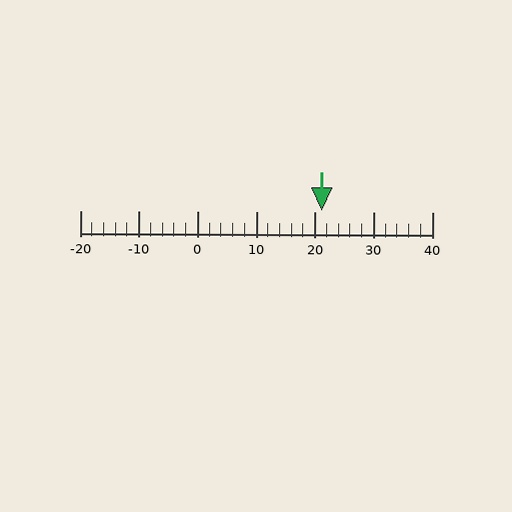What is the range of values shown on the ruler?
The ruler shows values from -20 to 40.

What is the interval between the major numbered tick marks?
The major tick marks are spaced 10 units apart.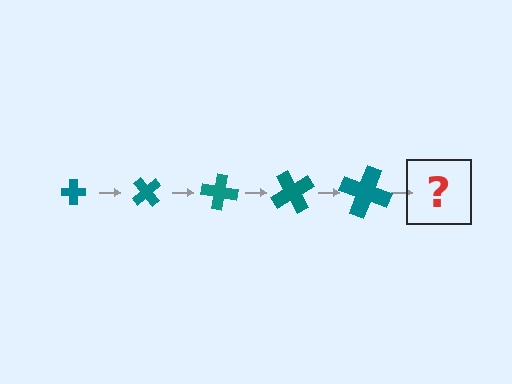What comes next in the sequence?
The next element should be a cross, larger than the previous one and rotated 250 degrees from the start.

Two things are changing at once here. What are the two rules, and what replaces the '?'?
The two rules are that the cross grows larger each step and it rotates 50 degrees each step. The '?' should be a cross, larger than the previous one and rotated 250 degrees from the start.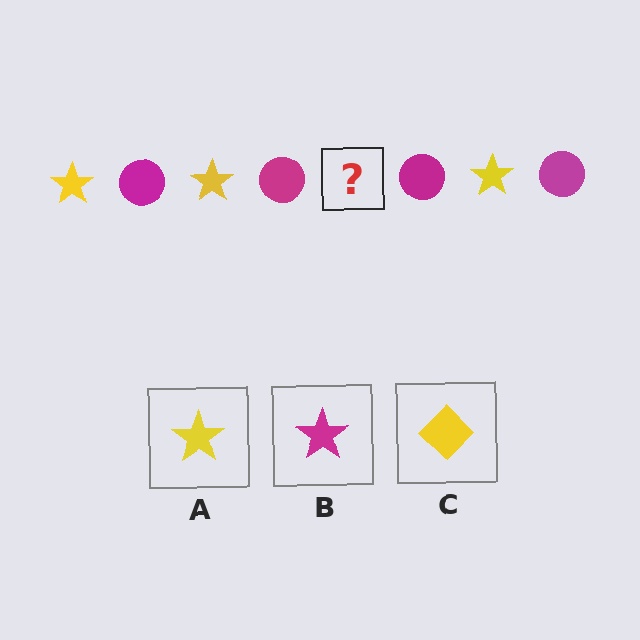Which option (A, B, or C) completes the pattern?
A.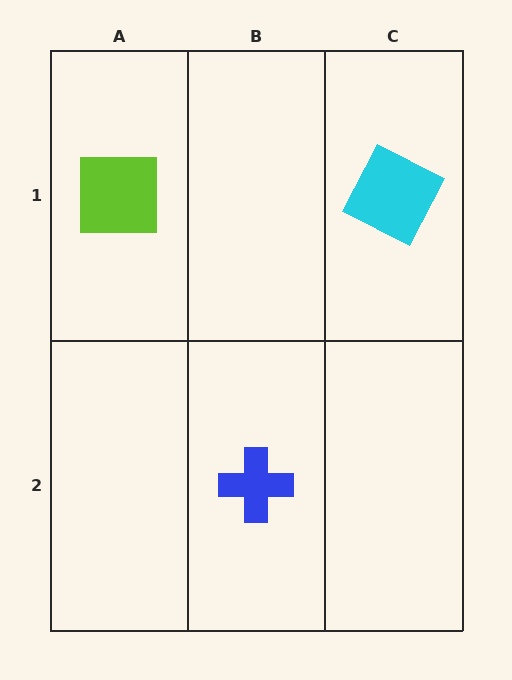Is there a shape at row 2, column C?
No, that cell is empty.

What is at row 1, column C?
A cyan square.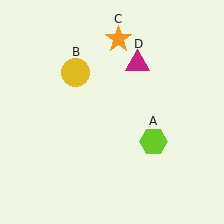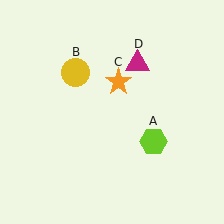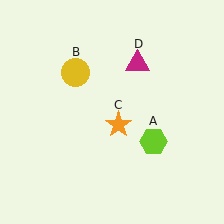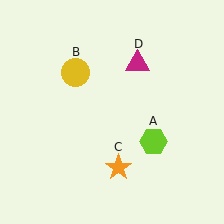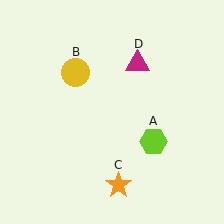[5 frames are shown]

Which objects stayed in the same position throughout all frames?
Lime hexagon (object A) and yellow circle (object B) and magenta triangle (object D) remained stationary.